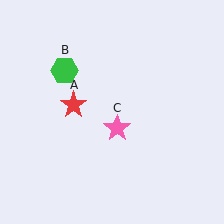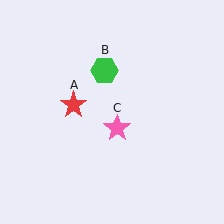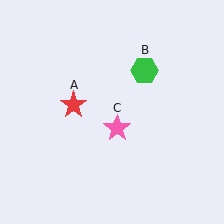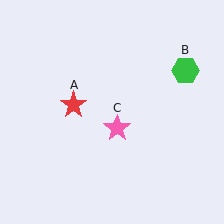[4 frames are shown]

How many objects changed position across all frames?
1 object changed position: green hexagon (object B).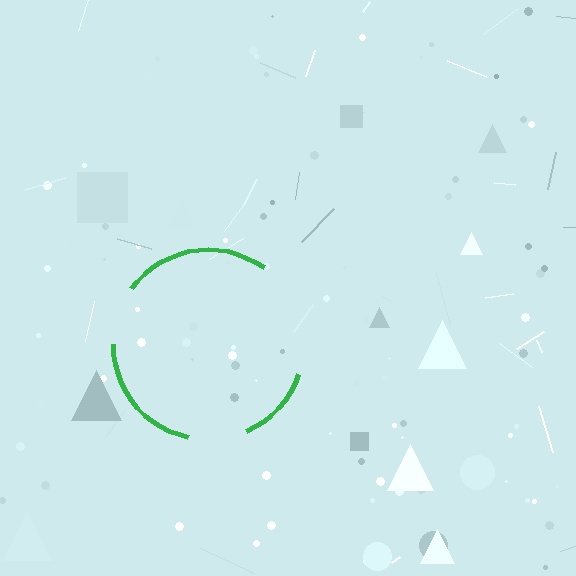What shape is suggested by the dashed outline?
The dashed outline suggests a circle.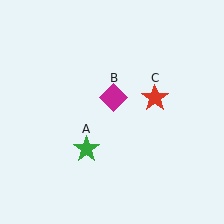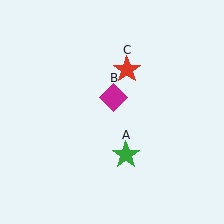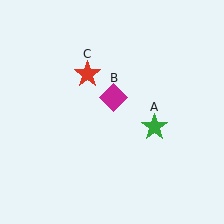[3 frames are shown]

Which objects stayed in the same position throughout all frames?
Magenta diamond (object B) remained stationary.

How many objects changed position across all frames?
2 objects changed position: green star (object A), red star (object C).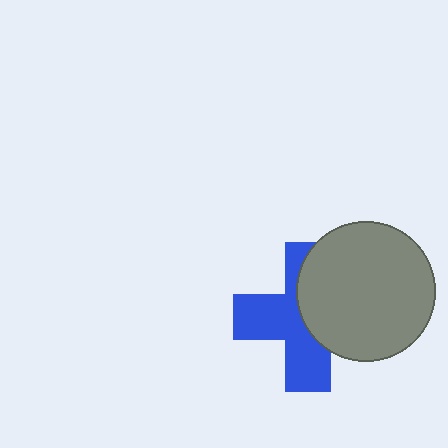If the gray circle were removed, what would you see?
You would see the complete blue cross.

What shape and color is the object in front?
The object in front is a gray circle.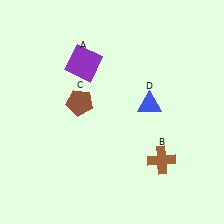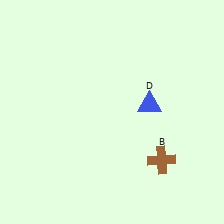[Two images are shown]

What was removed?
The brown pentagon (C), the purple square (A) were removed in Image 2.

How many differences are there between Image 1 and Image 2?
There are 2 differences between the two images.